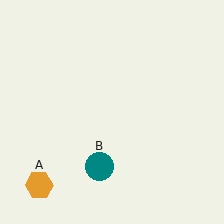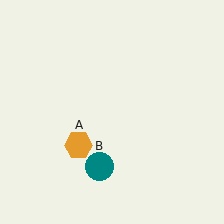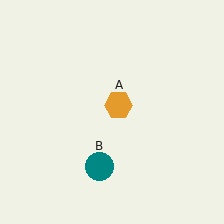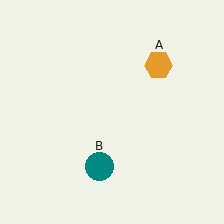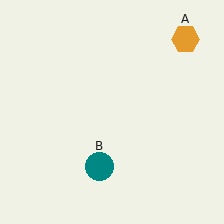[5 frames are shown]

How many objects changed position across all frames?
1 object changed position: orange hexagon (object A).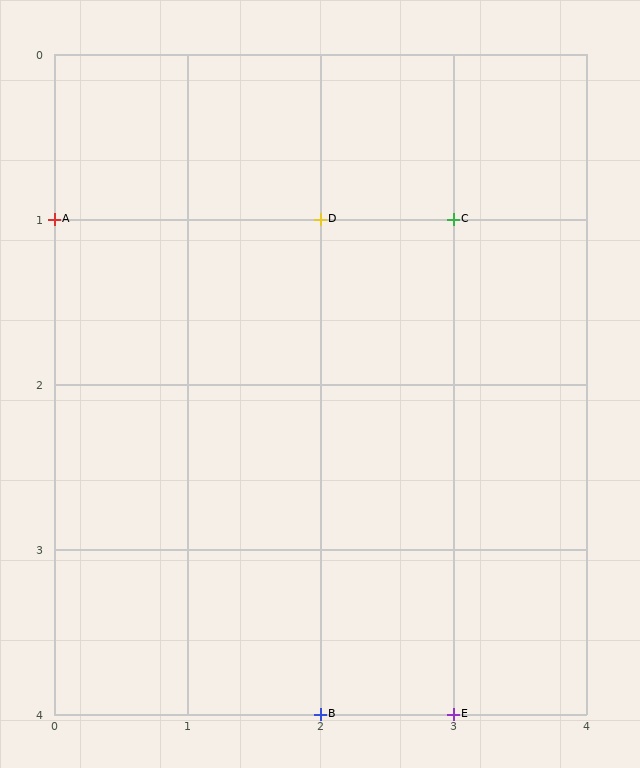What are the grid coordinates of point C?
Point C is at grid coordinates (3, 1).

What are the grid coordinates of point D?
Point D is at grid coordinates (2, 1).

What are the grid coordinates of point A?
Point A is at grid coordinates (0, 1).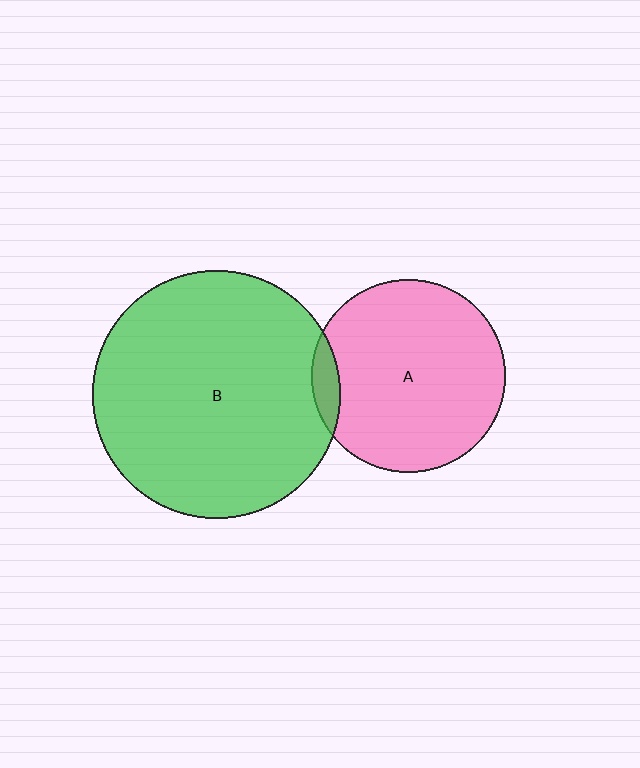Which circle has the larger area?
Circle B (green).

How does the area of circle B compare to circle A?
Approximately 1.6 times.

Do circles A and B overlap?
Yes.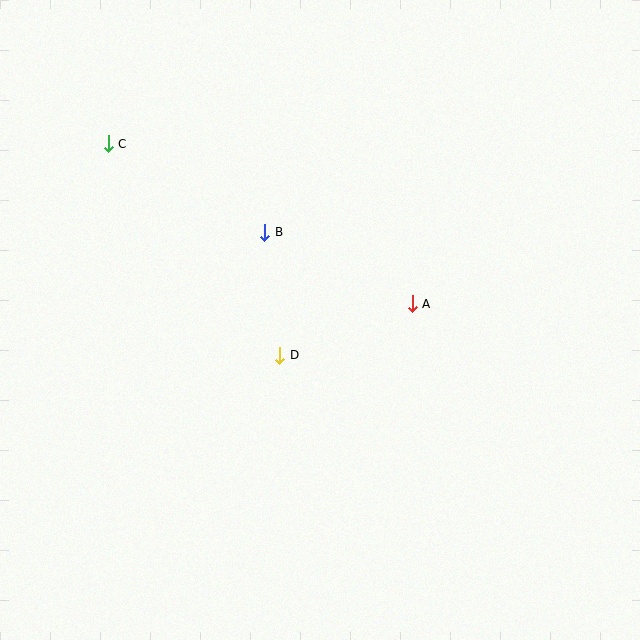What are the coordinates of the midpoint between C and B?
The midpoint between C and B is at (187, 188).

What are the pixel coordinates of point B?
Point B is at (265, 232).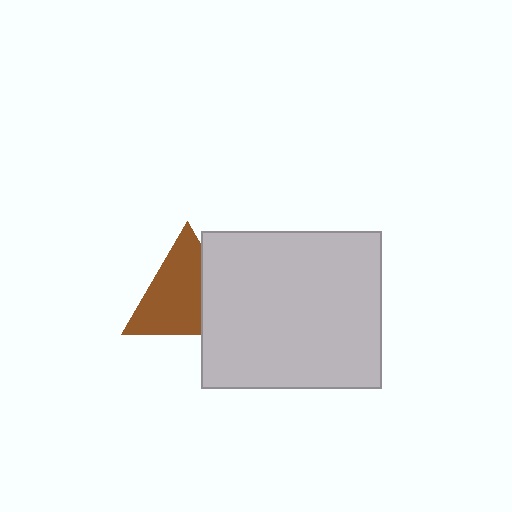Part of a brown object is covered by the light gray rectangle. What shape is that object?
It is a triangle.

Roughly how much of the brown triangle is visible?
Most of it is visible (roughly 69%).